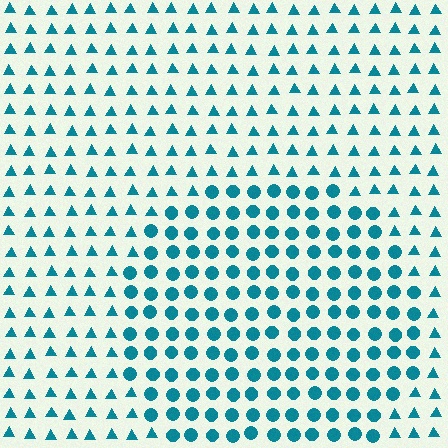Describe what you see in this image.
The image is filled with small teal elements arranged in a uniform grid. A circle-shaped region contains circles, while the surrounding area contains triangles. The boundary is defined purely by the change in element shape.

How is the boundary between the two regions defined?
The boundary is defined by a change in element shape: circles inside vs. triangles outside. All elements share the same color and spacing.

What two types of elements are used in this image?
The image uses circles inside the circle region and triangles outside it.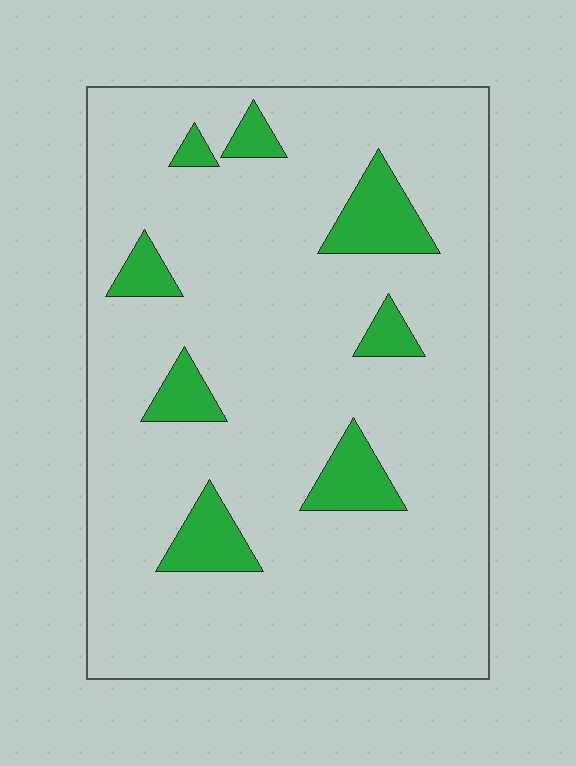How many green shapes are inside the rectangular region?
8.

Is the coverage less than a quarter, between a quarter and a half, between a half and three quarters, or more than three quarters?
Less than a quarter.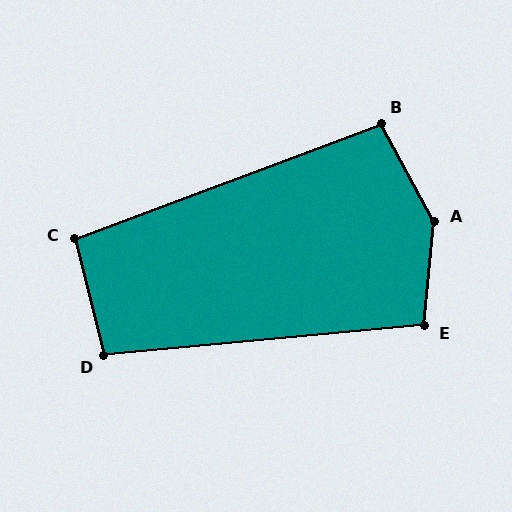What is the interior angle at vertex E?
Approximately 101 degrees (obtuse).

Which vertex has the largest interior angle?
A, at approximately 146 degrees.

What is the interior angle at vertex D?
Approximately 98 degrees (obtuse).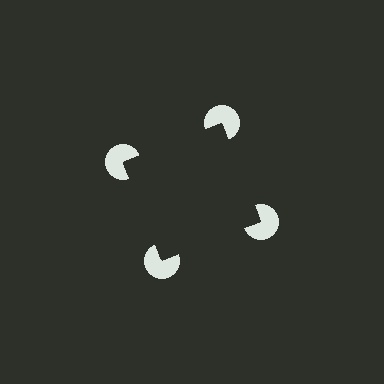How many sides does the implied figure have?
4 sides.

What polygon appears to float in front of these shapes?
An illusory square — its edges are inferred from the aligned wedge cuts in the pac-man discs, not physically drawn.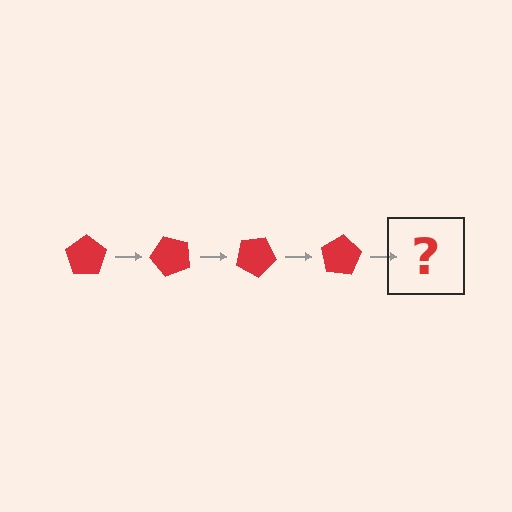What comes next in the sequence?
The next element should be a red pentagon rotated 200 degrees.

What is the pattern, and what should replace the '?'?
The pattern is that the pentagon rotates 50 degrees each step. The '?' should be a red pentagon rotated 200 degrees.